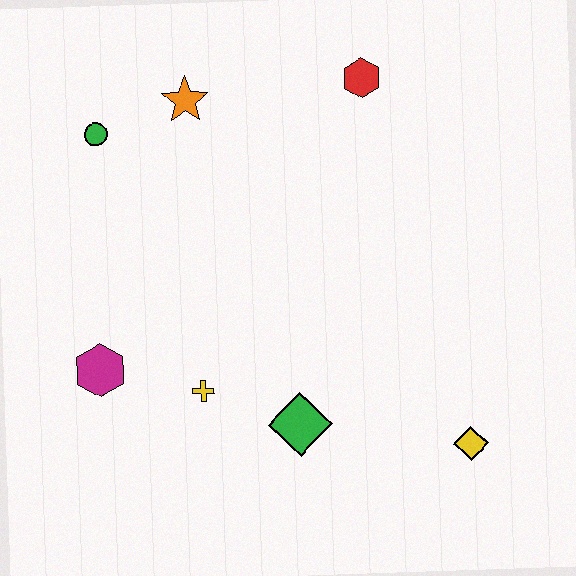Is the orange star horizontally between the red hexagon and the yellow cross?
No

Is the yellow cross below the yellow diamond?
No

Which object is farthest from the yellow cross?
The red hexagon is farthest from the yellow cross.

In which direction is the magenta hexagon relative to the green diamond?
The magenta hexagon is to the left of the green diamond.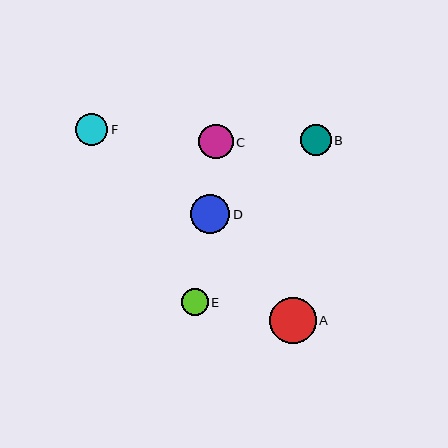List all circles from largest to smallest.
From largest to smallest: A, D, C, F, B, E.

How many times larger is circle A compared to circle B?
Circle A is approximately 1.5 times the size of circle B.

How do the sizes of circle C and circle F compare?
Circle C and circle F are approximately the same size.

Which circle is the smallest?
Circle E is the smallest with a size of approximately 27 pixels.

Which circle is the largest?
Circle A is the largest with a size of approximately 46 pixels.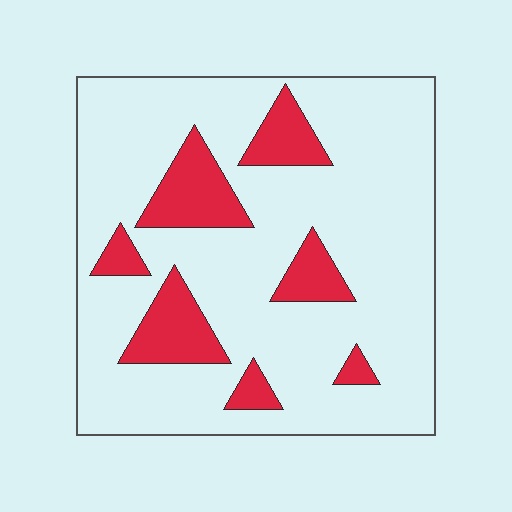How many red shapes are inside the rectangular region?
7.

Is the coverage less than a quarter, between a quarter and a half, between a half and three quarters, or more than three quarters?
Less than a quarter.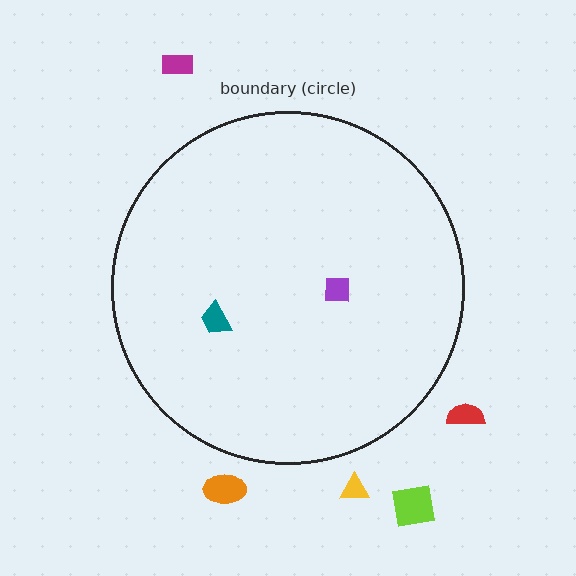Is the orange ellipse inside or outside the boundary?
Outside.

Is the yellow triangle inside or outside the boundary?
Outside.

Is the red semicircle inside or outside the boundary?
Outside.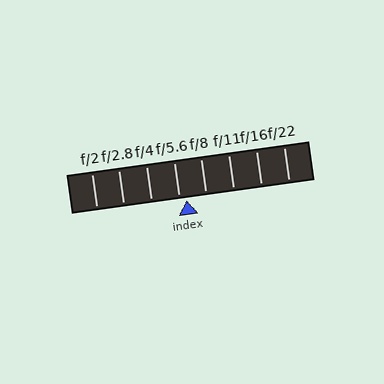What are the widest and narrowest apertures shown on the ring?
The widest aperture shown is f/2 and the narrowest is f/22.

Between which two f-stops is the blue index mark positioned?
The index mark is between f/5.6 and f/8.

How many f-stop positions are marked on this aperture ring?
There are 8 f-stop positions marked.